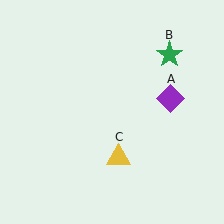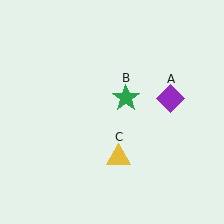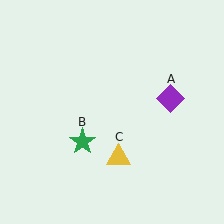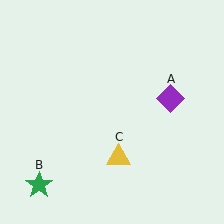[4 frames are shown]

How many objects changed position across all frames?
1 object changed position: green star (object B).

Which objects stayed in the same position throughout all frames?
Purple diamond (object A) and yellow triangle (object C) remained stationary.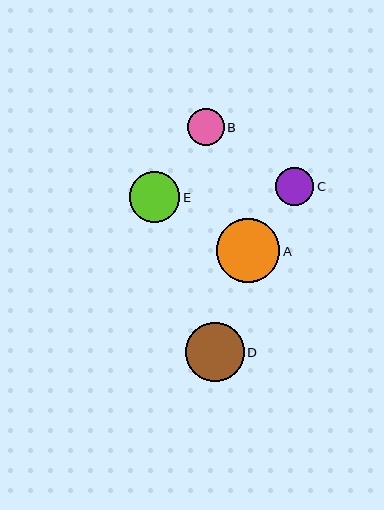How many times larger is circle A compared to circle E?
Circle A is approximately 1.3 times the size of circle E.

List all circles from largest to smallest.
From largest to smallest: A, D, E, C, B.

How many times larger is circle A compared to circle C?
Circle A is approximately 1.7 times the size of circle C.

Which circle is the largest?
Circle A is the largest with a size of approximately 63 pixels.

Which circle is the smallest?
Circle B is the smallest with a size of approximately 37 pixels.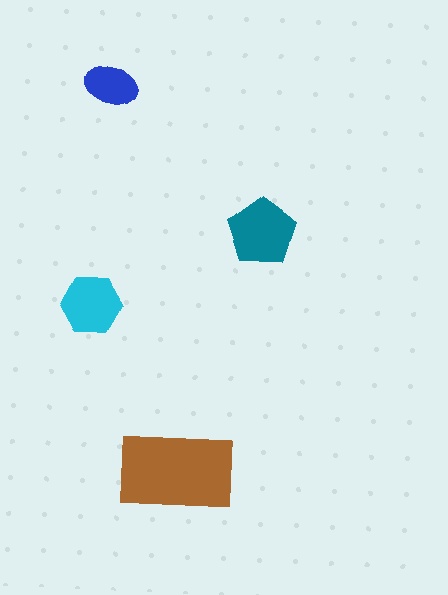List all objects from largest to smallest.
The brown rectangle, the teal pentagon, the cyan hexagon, the blue ellipse.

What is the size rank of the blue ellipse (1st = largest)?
4th.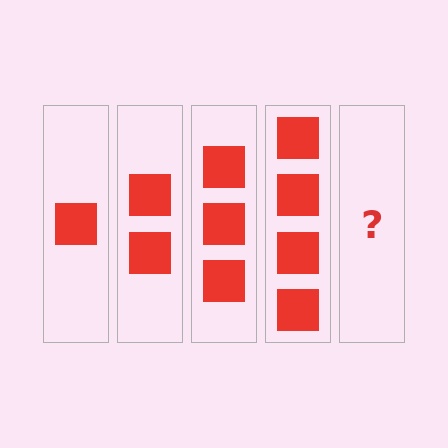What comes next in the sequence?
The next element should be 5 squares.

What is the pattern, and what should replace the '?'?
The pattern is that each step adds one more square. The '?' should be 5 squares.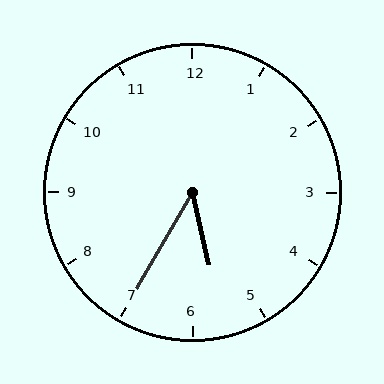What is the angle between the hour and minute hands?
Approximately 42 degrees.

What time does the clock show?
5:35.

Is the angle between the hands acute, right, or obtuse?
It is acute.